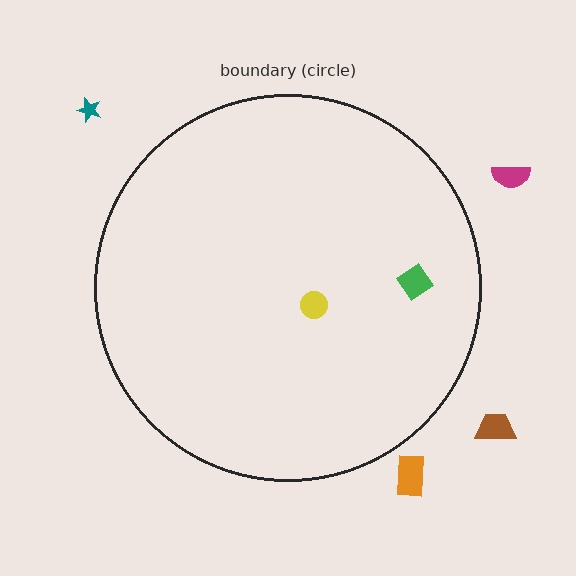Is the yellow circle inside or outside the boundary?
Inside.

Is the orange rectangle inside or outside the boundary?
Outside.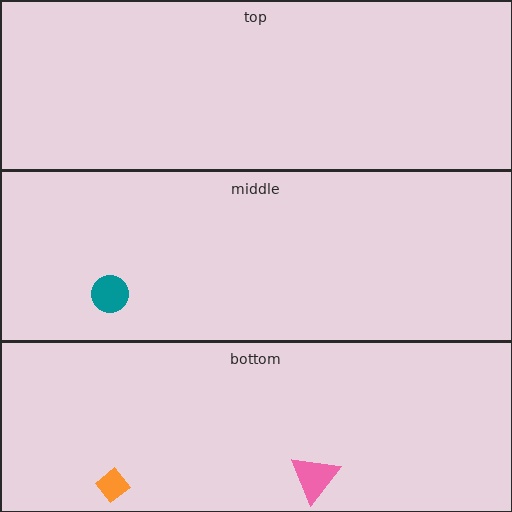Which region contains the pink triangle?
The bottom region.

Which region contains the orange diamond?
The bottom region.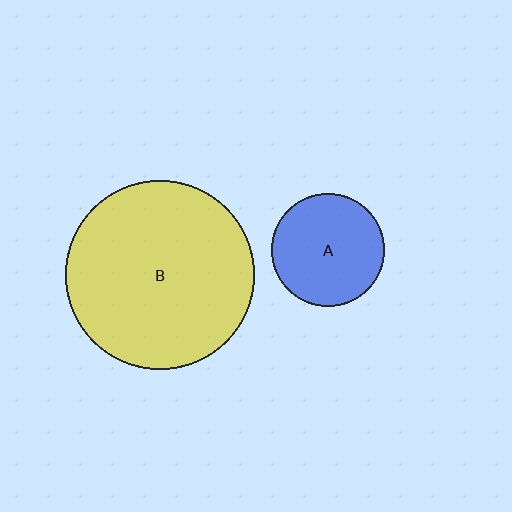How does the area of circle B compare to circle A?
Approximately 2.8 times.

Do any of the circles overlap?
No, none of the circles overlap.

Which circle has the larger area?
Circle B (yellow).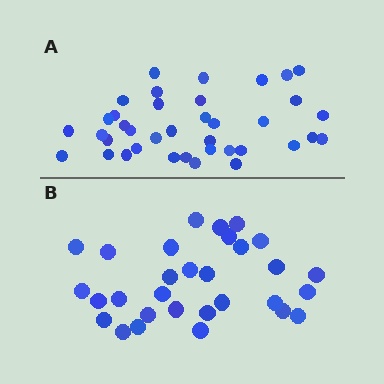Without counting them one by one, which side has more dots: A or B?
Region A (the top region) has more dots.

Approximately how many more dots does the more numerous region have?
Region A has roughly 8 or so more dots than region B.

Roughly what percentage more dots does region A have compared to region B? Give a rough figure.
About 25% more.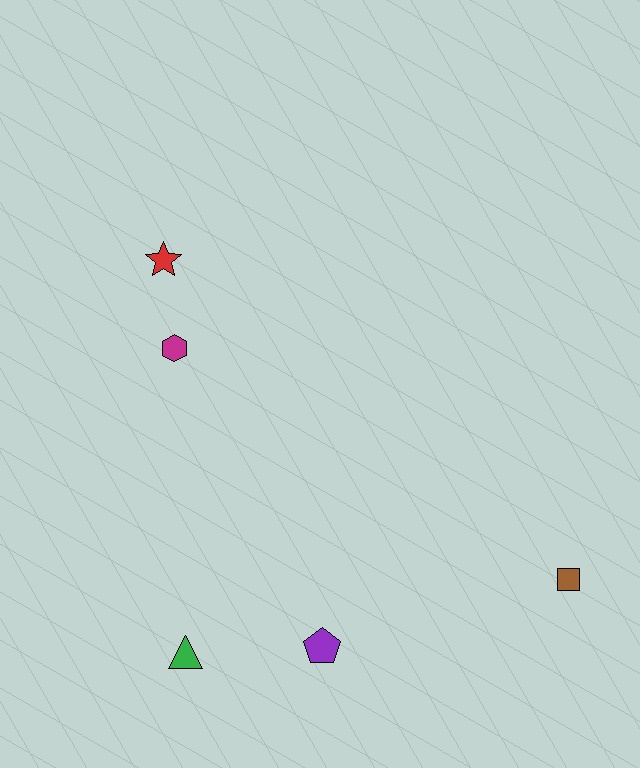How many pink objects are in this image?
There are no pink objects.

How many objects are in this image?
There are 5 objects.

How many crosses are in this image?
There are no crosses.